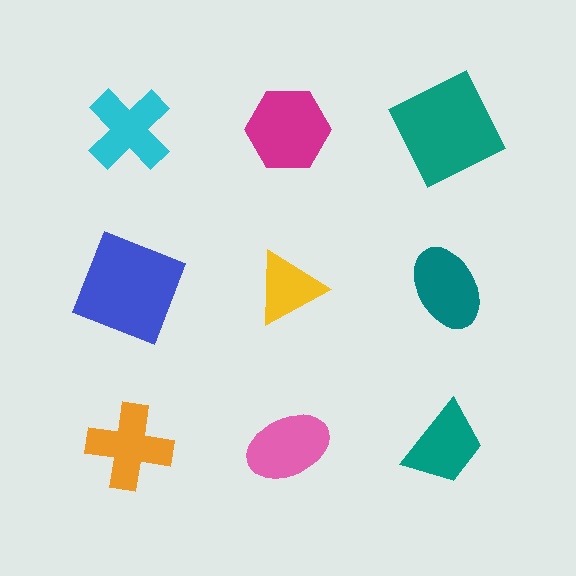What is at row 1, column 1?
A cyan cross.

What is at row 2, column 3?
A teal ellipse.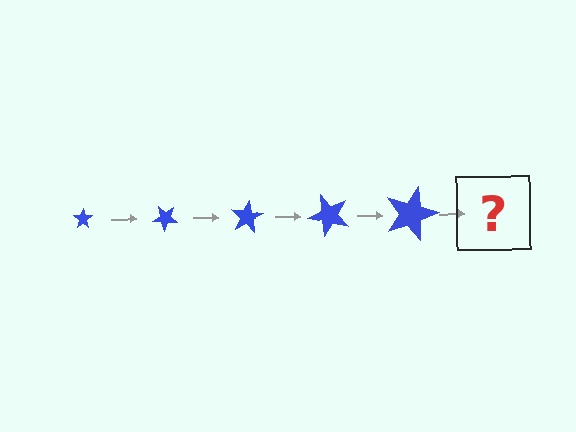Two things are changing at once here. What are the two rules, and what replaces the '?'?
The two rules are that the star grows larger each step and it rotates 40 degrees each step. The '?' should be a star, larger than the previous one and rotated 200 degrees from the start.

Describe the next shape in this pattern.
It should be a star, larger than the previous one and rotated 200 degrees from the start.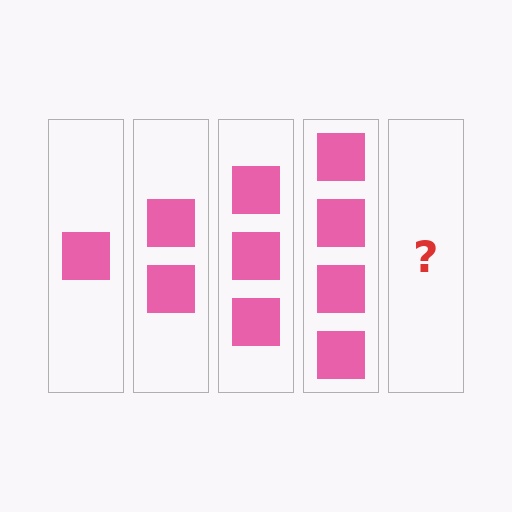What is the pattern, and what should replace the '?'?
The pattern is that each step adds one more square. The '?' should be 5 squares.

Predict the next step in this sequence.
The next step is 5 squares.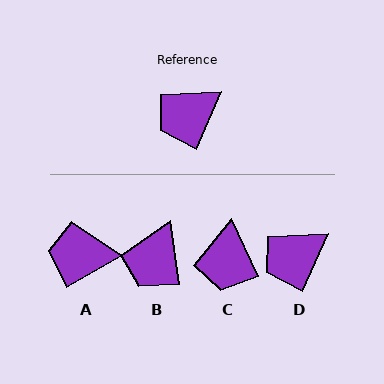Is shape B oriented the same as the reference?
No, it is off by about 31 degrees.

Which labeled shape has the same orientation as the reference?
D.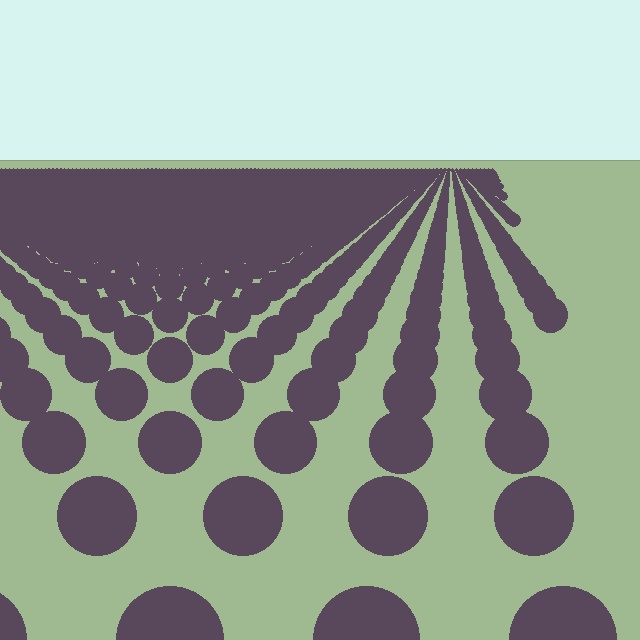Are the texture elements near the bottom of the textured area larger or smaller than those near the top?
Larger. Near the bottom, elements are closer to the viewer and appear at a bigger on-screen size.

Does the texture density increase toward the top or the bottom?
Density increases toward the top.